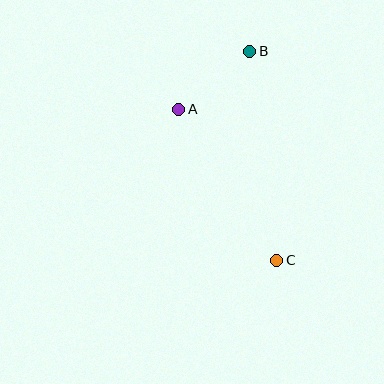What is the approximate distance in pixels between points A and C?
The distance between A and C is approximately 180 pixels.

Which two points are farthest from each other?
Points B and C are farthest from each other.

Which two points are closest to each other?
Points A and B are closest to each other.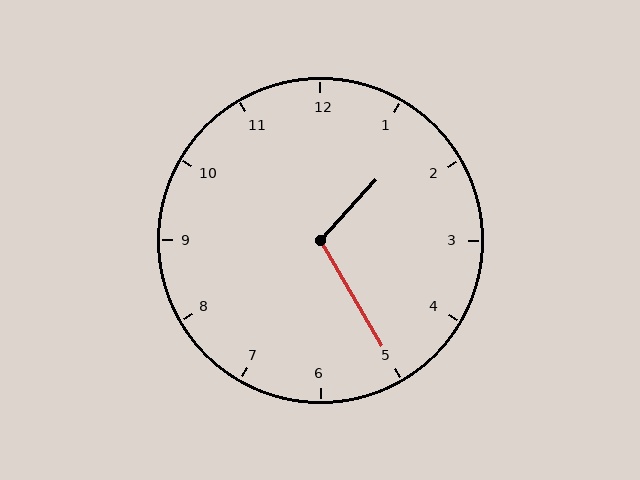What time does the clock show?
1:25.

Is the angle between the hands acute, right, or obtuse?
It is obtuse.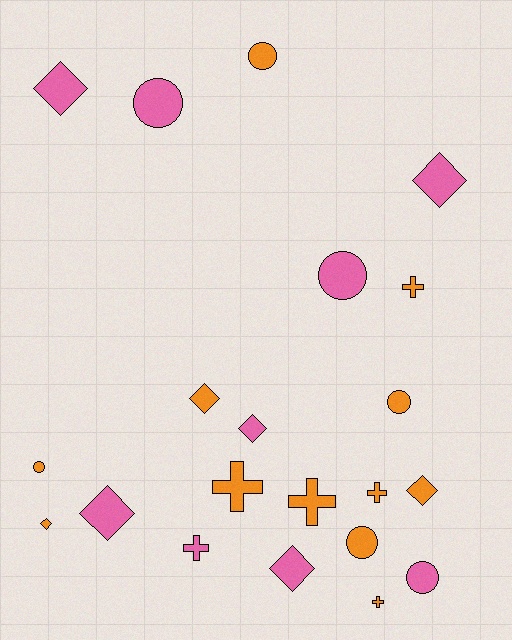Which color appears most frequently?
Orange, with 12 objects.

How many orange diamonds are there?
There are 3 orange diamonds.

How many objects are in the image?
There are 21 objects.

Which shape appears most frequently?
Diamond, with 8 objects.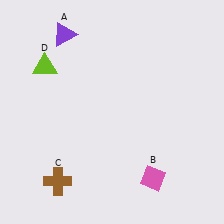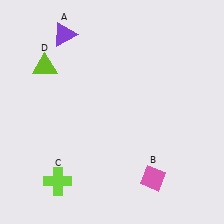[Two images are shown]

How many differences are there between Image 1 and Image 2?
There is 1 difference between the two images.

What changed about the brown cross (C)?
In Image 1, C is brown. In Image 2, it changed to lime.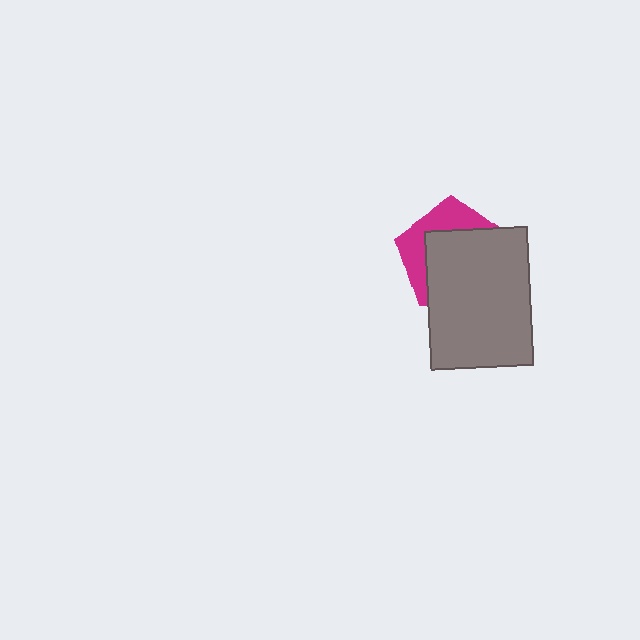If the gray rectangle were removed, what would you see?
You would see the complete magenta pentagon.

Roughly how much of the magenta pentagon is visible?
A small part of it is visible (roughly 35%).